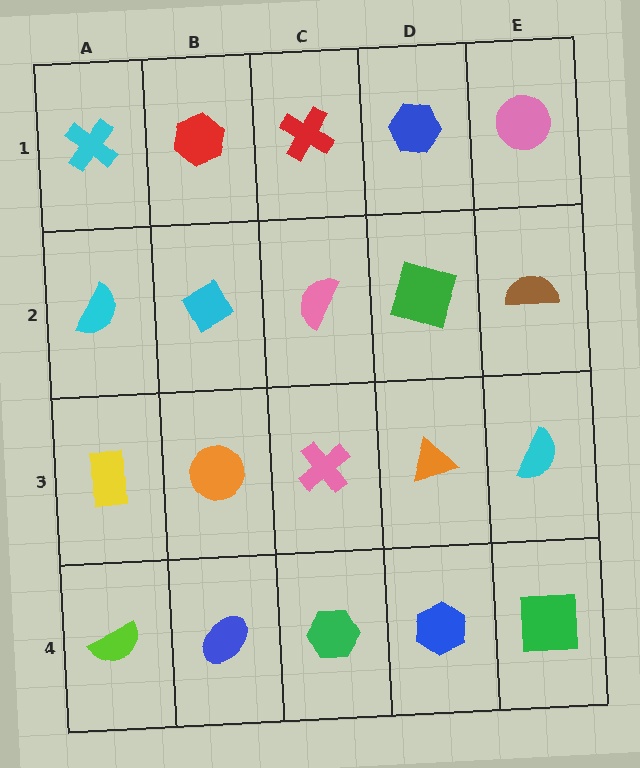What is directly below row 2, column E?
A cyan semicircle.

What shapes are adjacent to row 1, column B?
A cyan diamond (row 2, column B), a cyan cross (row 1, column A), a red cross (row 1, column C).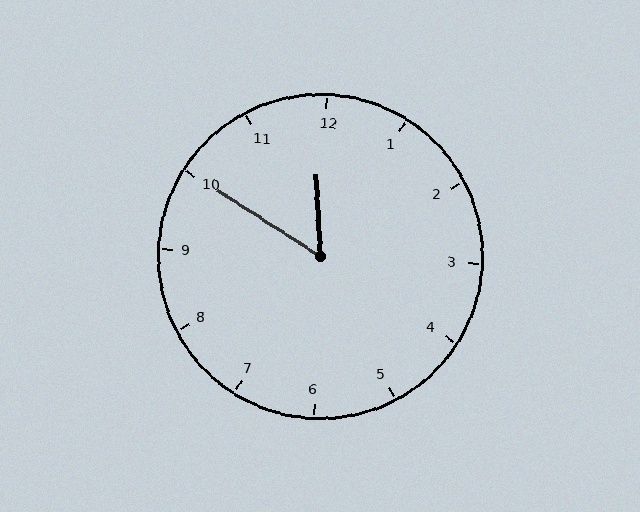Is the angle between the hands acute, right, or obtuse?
It is acute.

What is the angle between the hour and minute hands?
Approximately 55 degrees.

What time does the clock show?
11:50.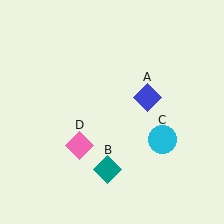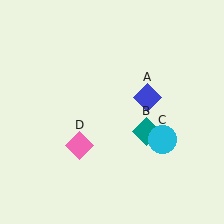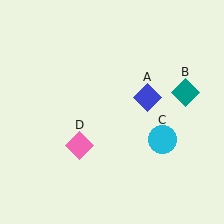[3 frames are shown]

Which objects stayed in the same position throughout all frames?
Blue diamond (object A) and cyan circle (object C) and pink diamond (object D) remained stationary.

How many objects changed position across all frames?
1 object changed position: teal diamond (object B).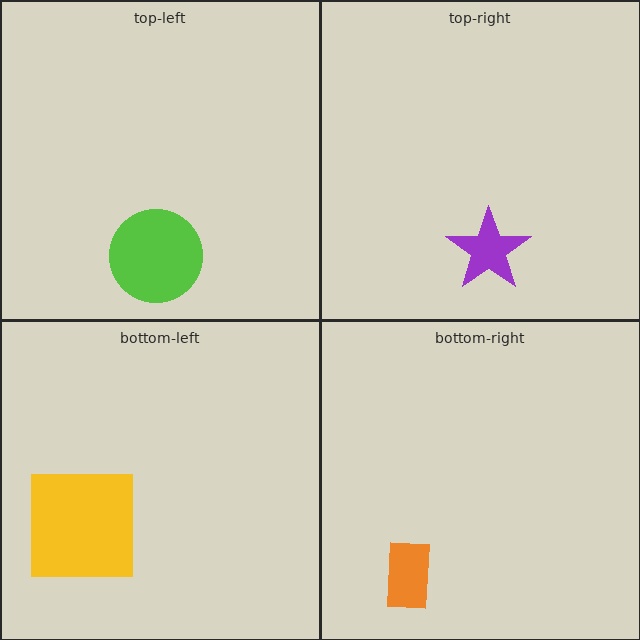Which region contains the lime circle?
The top-left region.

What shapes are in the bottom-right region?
The orange rectangle.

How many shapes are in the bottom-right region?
1.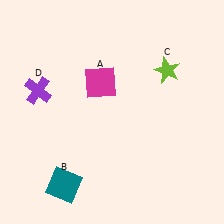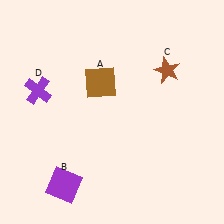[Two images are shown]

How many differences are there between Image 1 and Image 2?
There are 3 differences between the two images.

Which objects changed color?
A changed from magenta to brown. B changed from teal to purple. C changed from lime to brown.